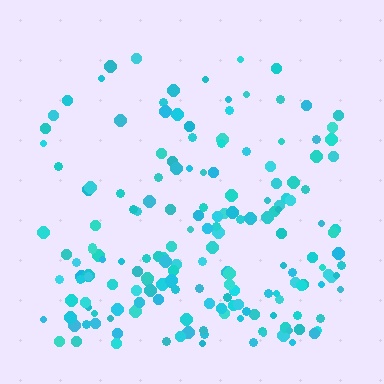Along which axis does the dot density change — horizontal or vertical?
Vertical.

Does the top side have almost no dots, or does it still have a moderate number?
Still a moderate number, just noticeably fewer than the bottom.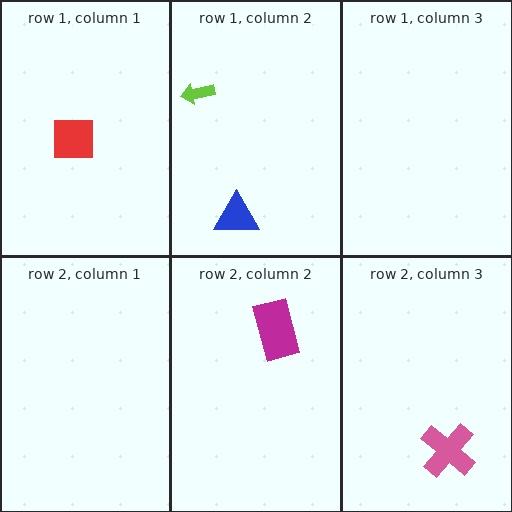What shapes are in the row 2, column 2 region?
The magenta rectangle.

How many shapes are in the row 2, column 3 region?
1.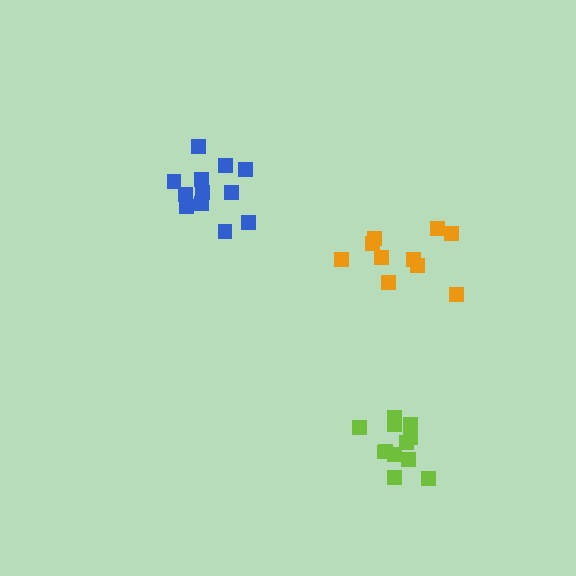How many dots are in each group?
Group 1: 12 dots, Group 2: 12 dots, Group 3: 10 dots (34 total).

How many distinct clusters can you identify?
There are 3 distinct clusters.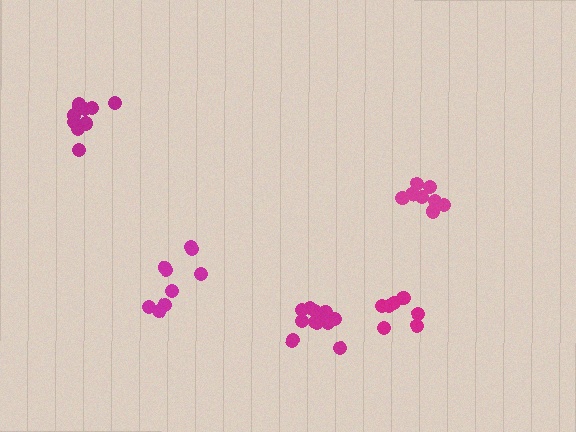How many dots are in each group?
Group 1: 10 dots, Group 2: 7 dots, Group 3: 12 dots, Group 4: 8 dots, Group 5: 9 dots (46 total).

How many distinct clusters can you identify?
There are 5 distinct clusters.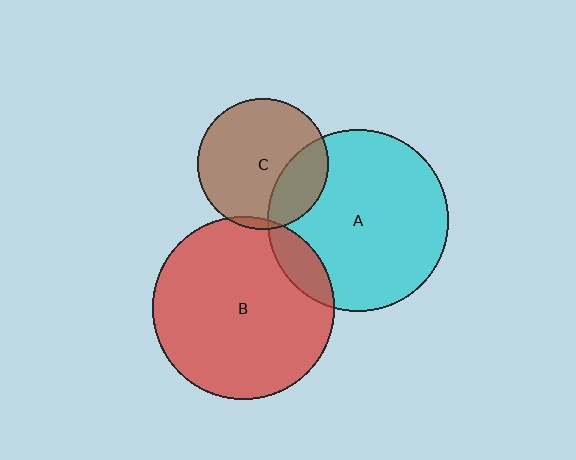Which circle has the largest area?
Circle B (red).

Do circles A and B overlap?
Yes.